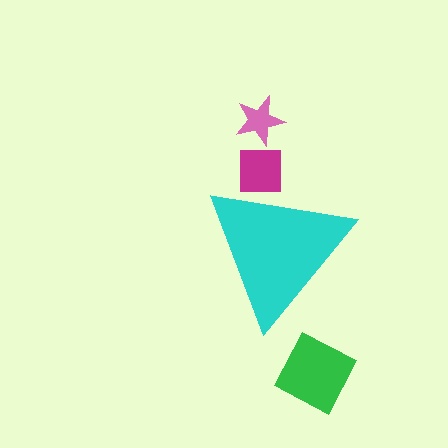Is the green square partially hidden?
No, the green square is fully visible.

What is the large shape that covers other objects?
A cyan triangle.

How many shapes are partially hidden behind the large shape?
1 shape is partially hidden.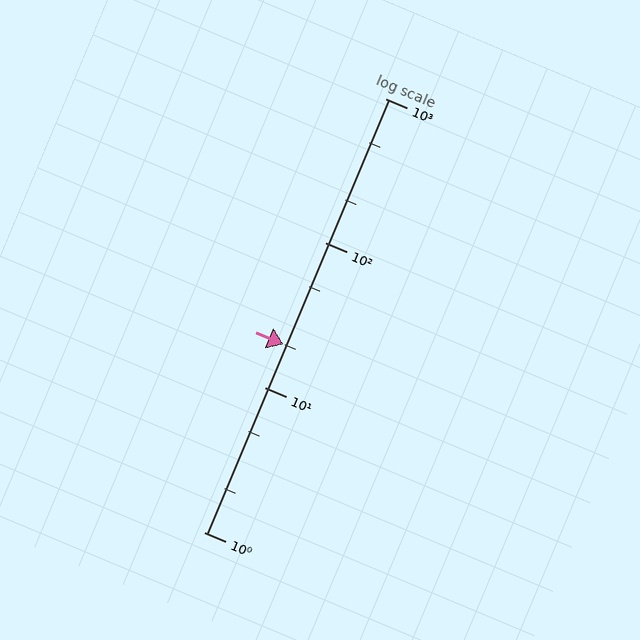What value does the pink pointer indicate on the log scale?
The pointer indicates approximately 20.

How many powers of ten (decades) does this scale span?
The scale spans 3 decades, from 1 to 1000.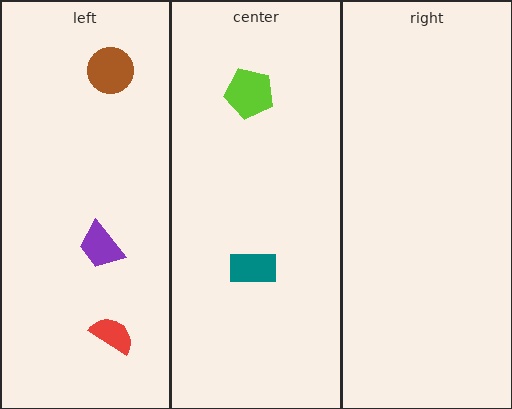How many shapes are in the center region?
2.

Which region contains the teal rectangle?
The center region.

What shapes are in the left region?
The brown circle, the purple trapezoid, the red semicircle.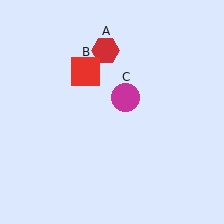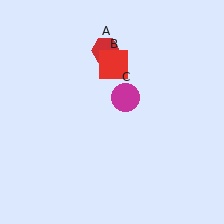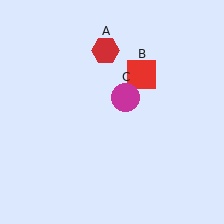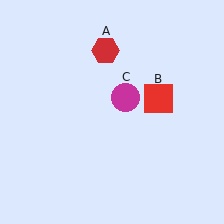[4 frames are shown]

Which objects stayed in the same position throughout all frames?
Red hexagon (object A) and magenta circle (object C) remained stationary.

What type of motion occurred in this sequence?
The red square (object B) rotated clockwise around the center of the scene.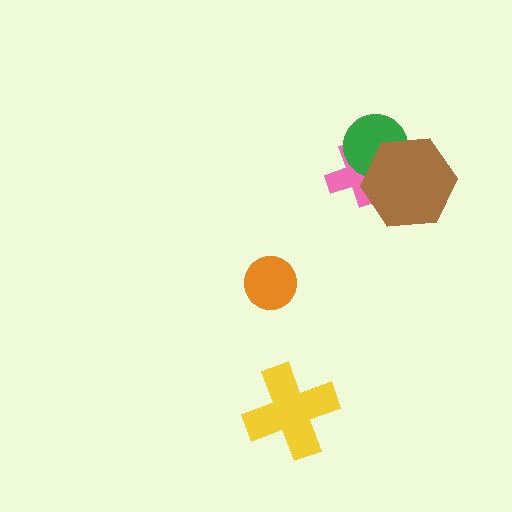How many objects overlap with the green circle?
2 objects overlap with the green circle.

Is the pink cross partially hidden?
Yes, it is partially covered by another shape.